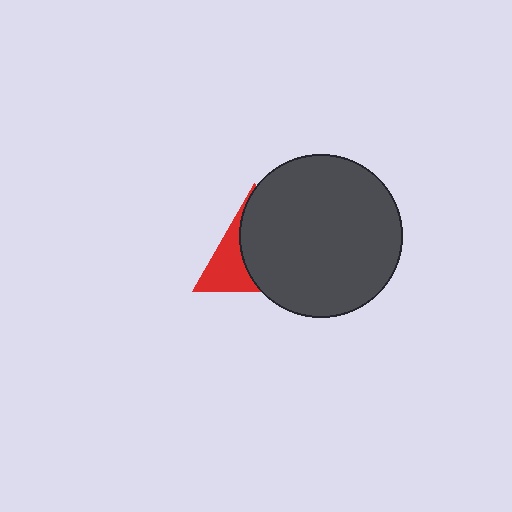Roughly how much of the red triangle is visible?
A small part of it is visible (roughly 36%).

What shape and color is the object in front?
The object in front is a dark gray circle.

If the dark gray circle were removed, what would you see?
You would see the complete red triangle.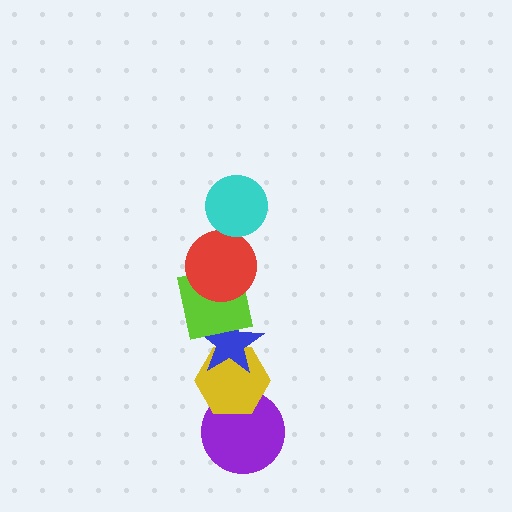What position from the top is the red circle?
The red circle is 2nd from the top.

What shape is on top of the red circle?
The cyan circle is on top of the red circle.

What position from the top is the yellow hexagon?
The yellow hexagon is 5th from the top.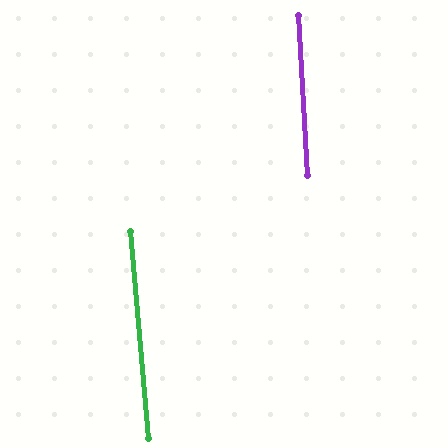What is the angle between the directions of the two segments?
Approximately 2 degrees.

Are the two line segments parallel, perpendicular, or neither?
Parallel — their directions differ by only 1.6°.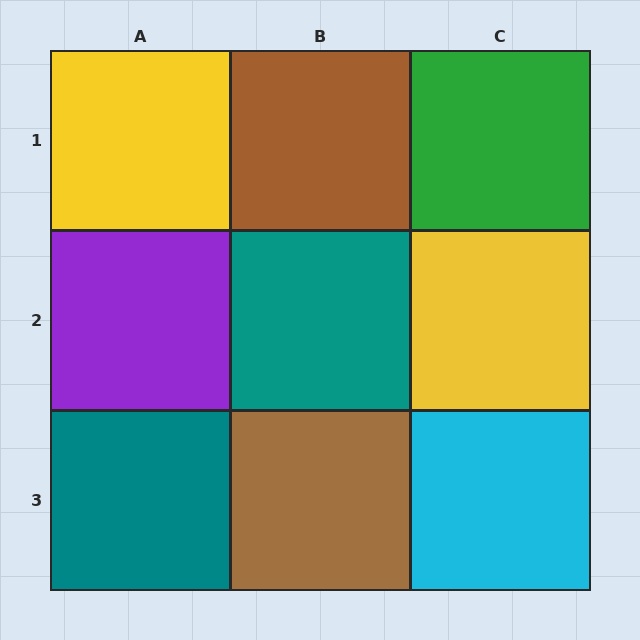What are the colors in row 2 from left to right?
Purple, teal, yellow.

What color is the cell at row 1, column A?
Yellow.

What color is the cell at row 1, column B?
Brown.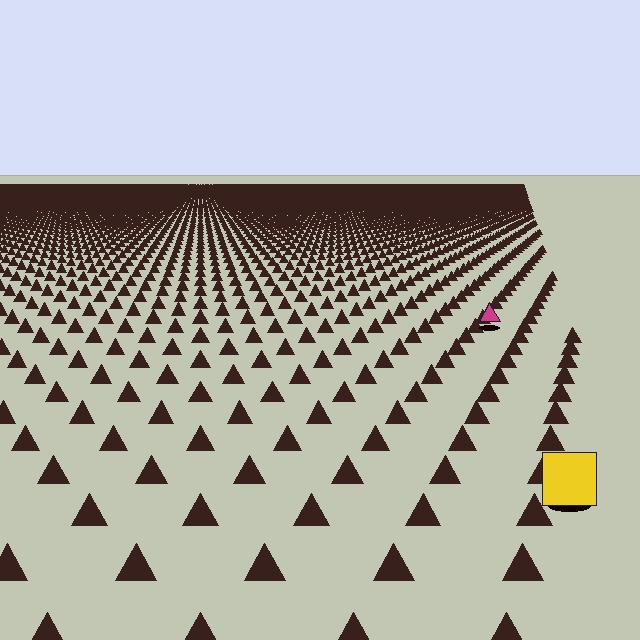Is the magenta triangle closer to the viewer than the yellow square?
No. The yellow square is closer — you can tell from the texture gradient: the ground texture is coarser near it.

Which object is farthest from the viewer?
The magenta triangle is farthest from the viewer. It appears smaller and the ground texture around it is denser.